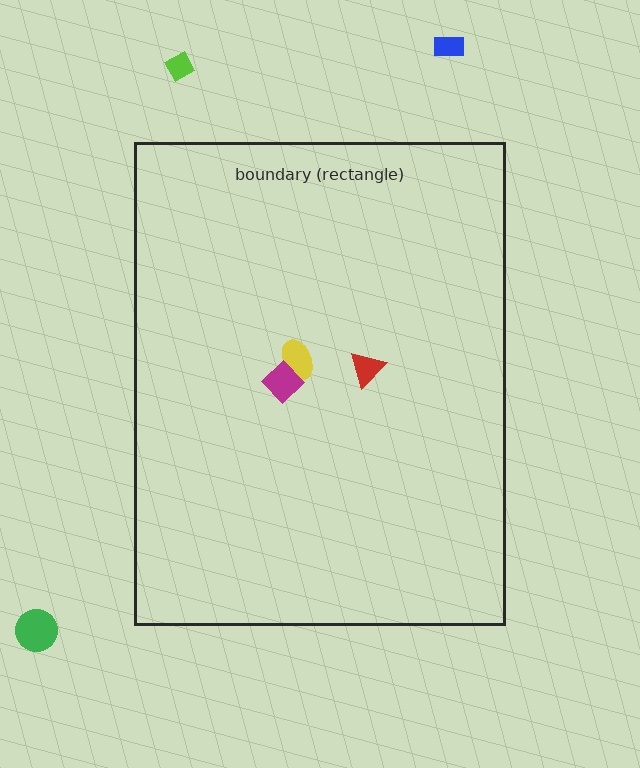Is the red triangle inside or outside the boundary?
Inside.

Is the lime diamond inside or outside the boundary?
Outside.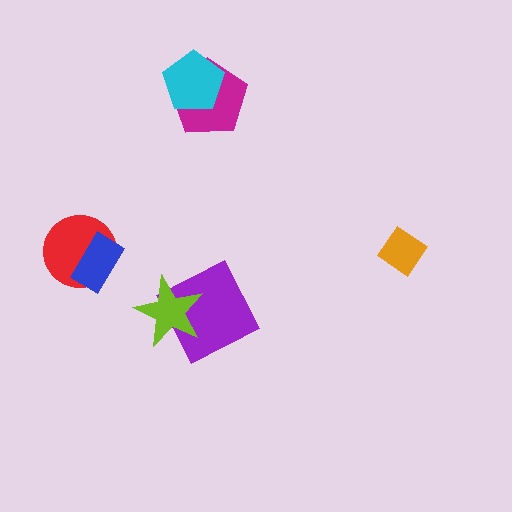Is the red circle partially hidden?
Yes, it is partially covered by another shape.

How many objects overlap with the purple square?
1 object overlaps with the purple square.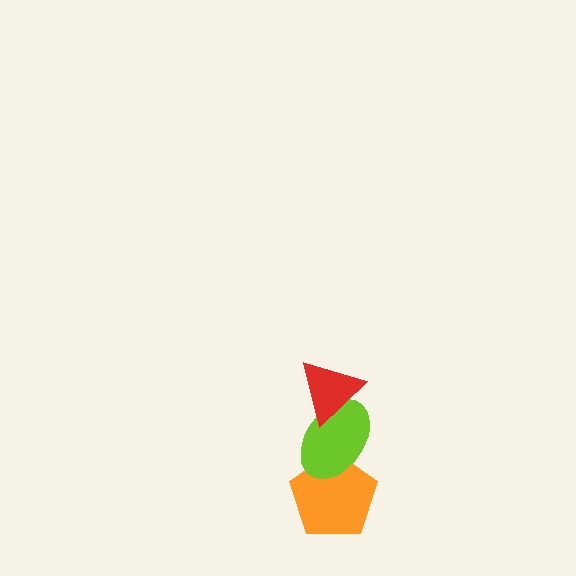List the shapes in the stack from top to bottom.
From top to bottom: the red triangle, the lime ellipse, the orange pentagon.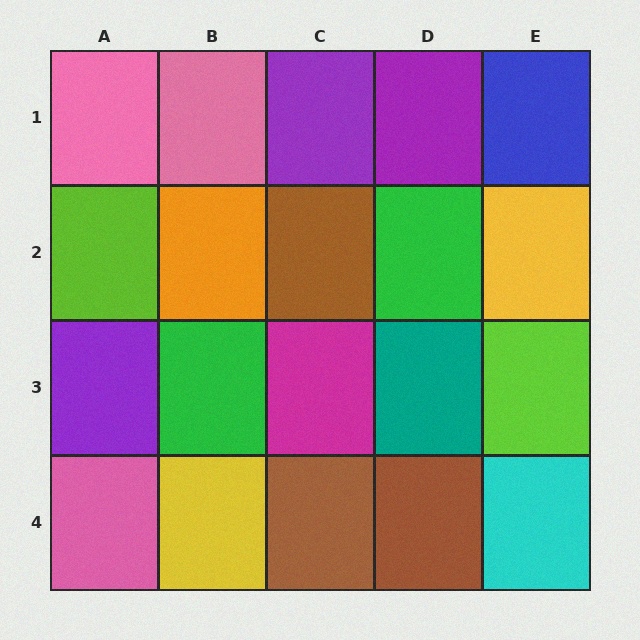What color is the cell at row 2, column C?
Brown.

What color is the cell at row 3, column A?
Purple.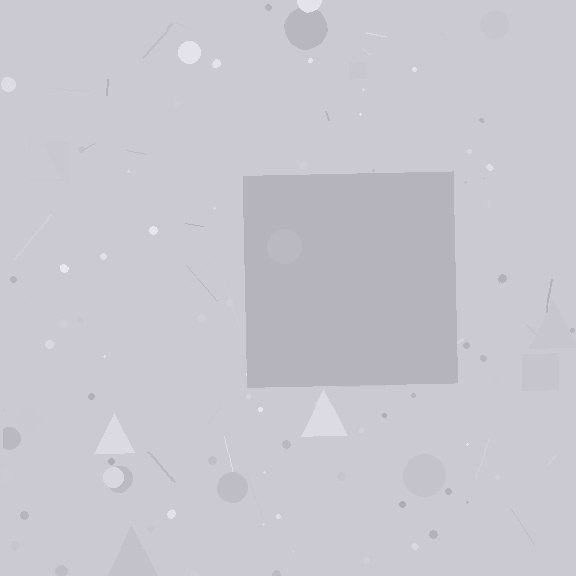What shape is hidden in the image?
A square is hidden in the image.